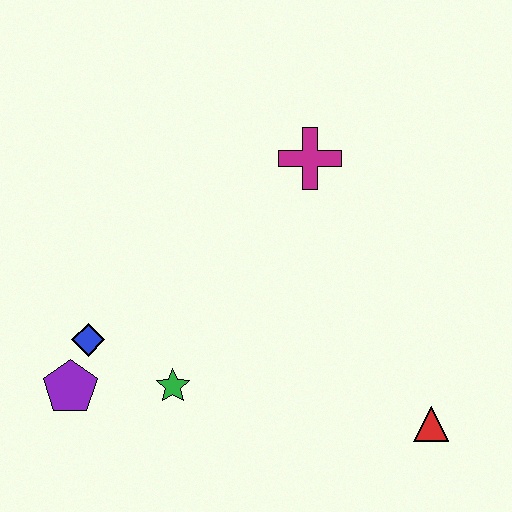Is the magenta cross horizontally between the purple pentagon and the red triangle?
Yes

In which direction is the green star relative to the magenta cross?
The green star is below the magenta cross.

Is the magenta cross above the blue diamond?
Yes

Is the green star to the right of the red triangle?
No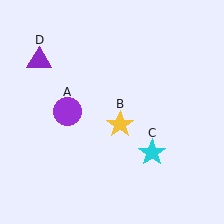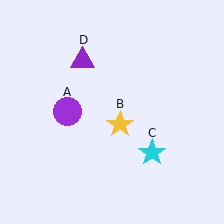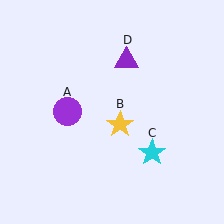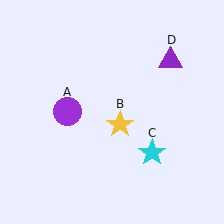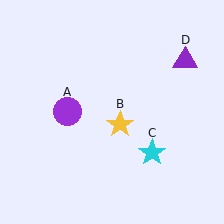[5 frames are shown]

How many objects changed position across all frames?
1 object changed position: purple triangle (object D).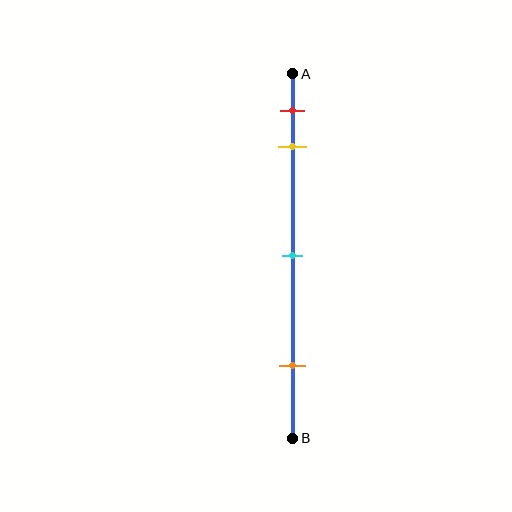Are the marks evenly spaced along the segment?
No, the marks are not evenly spaced.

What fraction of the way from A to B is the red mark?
The red mark is approximately 10% (0.1) of the way from A to B.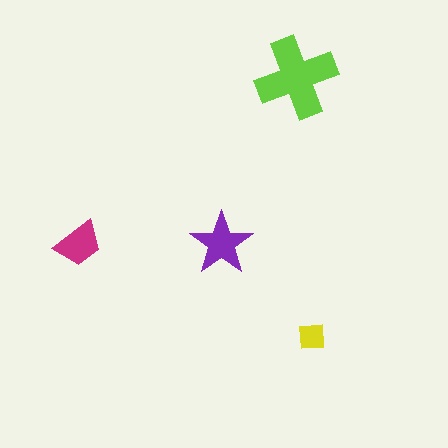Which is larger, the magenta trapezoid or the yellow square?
The magenta trapezoid.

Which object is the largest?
The lime cross.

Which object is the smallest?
The yellow square.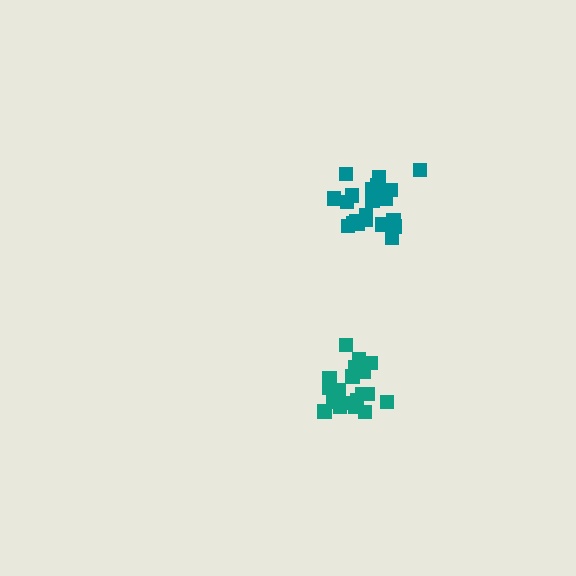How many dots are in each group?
Group 1: 21 dots, Group 2: 19 dots (40 total).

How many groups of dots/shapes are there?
There are 2 groups.